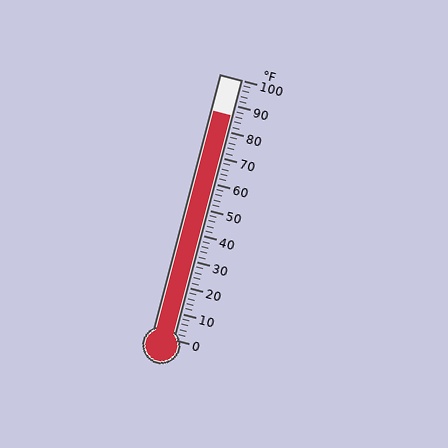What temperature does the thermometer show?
The thermometer shows approximately 86°F.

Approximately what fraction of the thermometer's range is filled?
The thermometer is filled to approximately 85% of its range.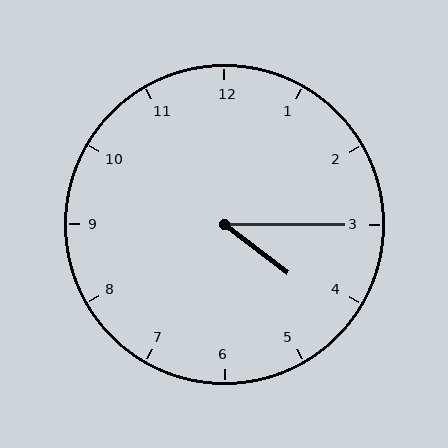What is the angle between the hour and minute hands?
Approximately 38 degrees.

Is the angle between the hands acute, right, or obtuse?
It is acute.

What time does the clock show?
4:15.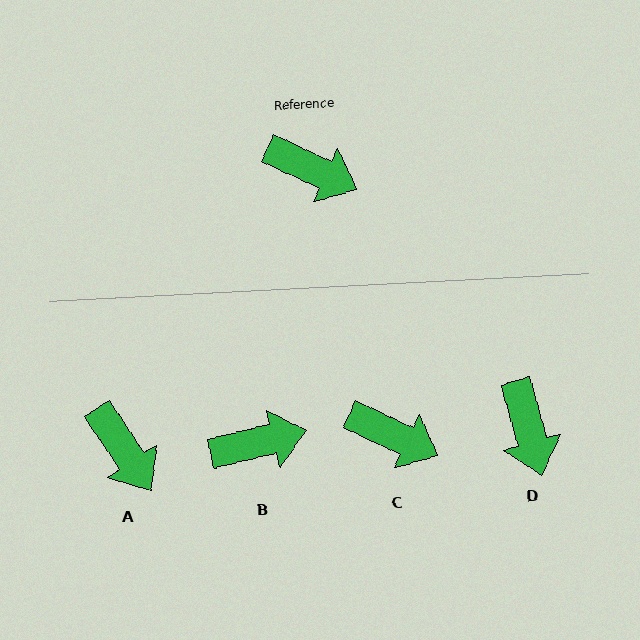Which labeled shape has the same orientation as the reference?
C.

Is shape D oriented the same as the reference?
No, it is off by about 50 degrees.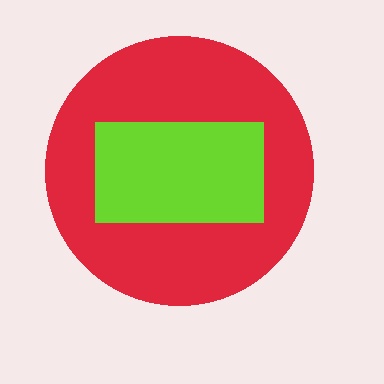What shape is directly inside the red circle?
The lime rectangle.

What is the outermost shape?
The red circle.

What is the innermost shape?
The lime rectangle.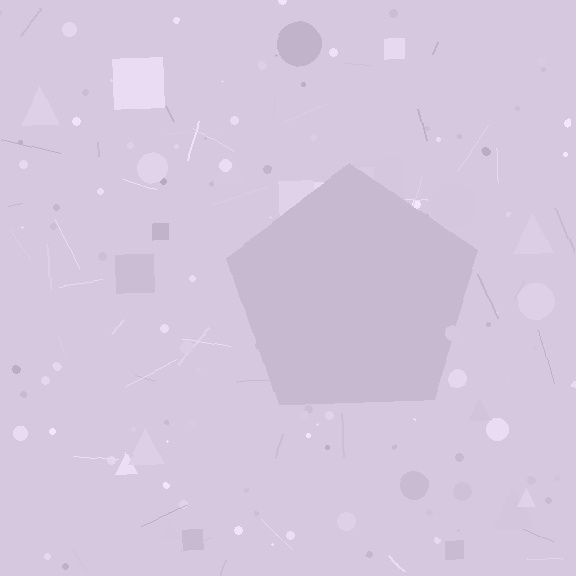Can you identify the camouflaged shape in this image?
The camouflaged shape is a pentagon.